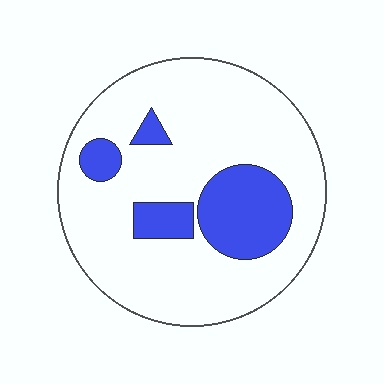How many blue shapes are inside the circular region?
4.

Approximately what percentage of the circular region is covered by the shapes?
Approximately 20%.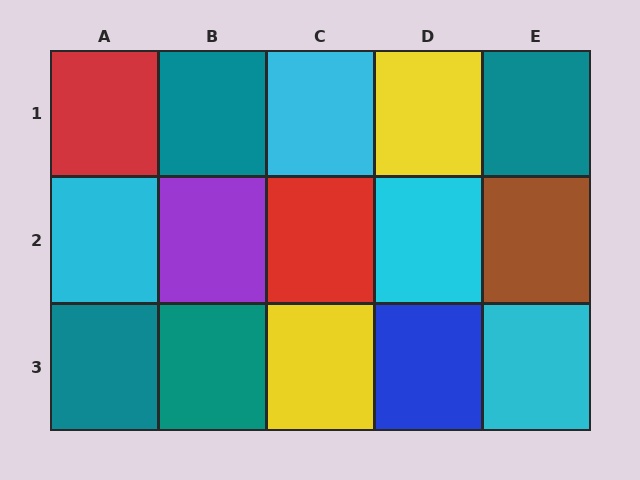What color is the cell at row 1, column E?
Teal.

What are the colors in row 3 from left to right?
Teal, teal, yellow, blue, cyan.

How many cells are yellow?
2 cells are yellow.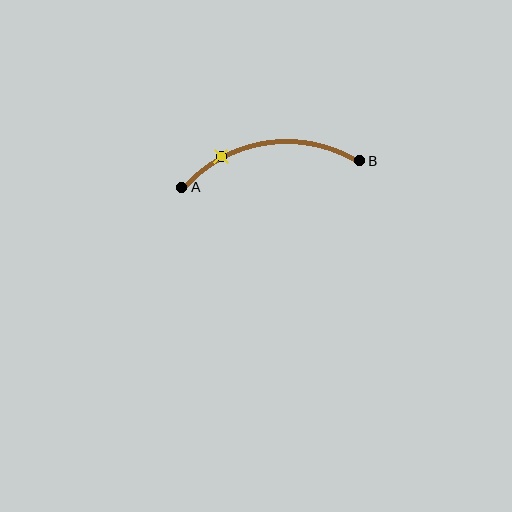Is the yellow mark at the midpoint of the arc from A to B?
No. The yellow mark lies on the arc but is closer to endpoint A. The arc midpoint would be at the point on the curve equidistant along the arc from both A and B.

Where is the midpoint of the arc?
The arc midpoint is the point on the curve farthest from the straight line joining A and B. It sits above that line.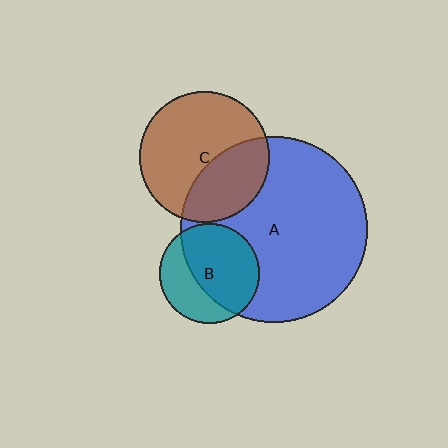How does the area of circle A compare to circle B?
Approximately 3.5 times.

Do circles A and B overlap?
Yes.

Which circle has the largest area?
Circle A (blue).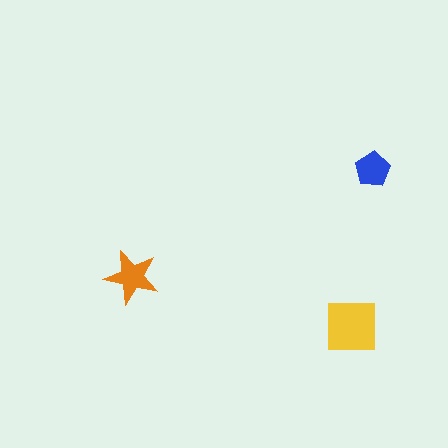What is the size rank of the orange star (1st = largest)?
2nd.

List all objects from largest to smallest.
The yellow square, the orange star, the blue pentagon.